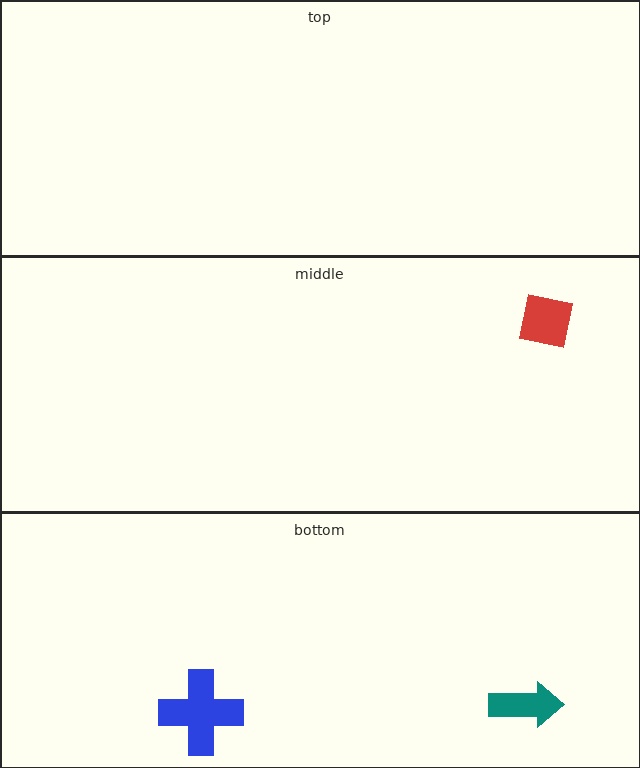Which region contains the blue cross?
The bottom region.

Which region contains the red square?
The middle region.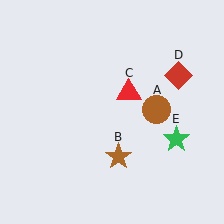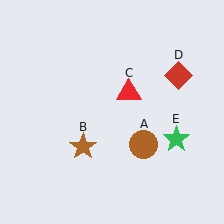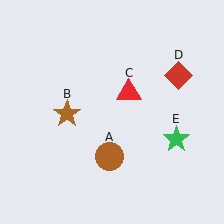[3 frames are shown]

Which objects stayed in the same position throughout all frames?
Red triangle (object C) and red diamond (object D) and green star (object E) remained stationary.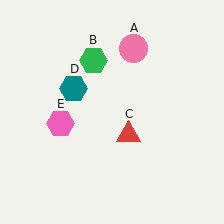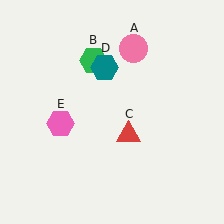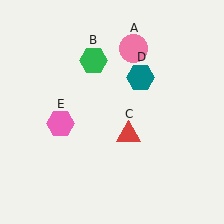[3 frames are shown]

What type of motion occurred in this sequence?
The teal hexagon (object D) rotated clockwise around the center of the scene.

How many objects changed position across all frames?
1 object changed position: teal hexagon (object D).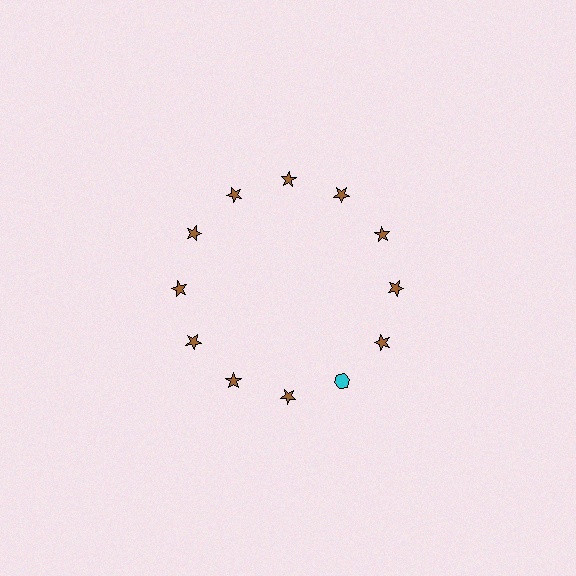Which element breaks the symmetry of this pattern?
The cyan hexagon at roughly the 5 o'clock position breaks the symmetry. All other shapes are brown stars.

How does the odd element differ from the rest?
It differs in both color (cyan instead of brown) and shape (hexagon instead of star).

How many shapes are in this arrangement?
There are 12 shapes arranged in a ring pattern.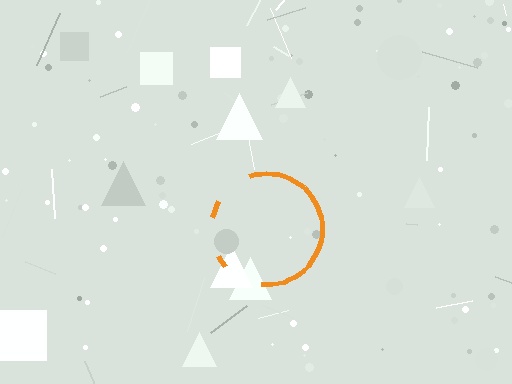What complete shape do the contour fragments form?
The contour fragments form a circle.